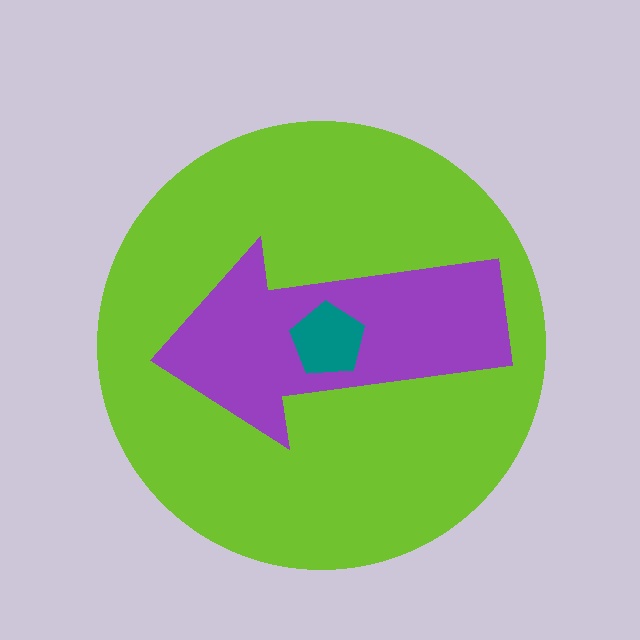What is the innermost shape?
The teal pentagon.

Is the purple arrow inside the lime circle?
Yes.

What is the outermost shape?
The lime circle.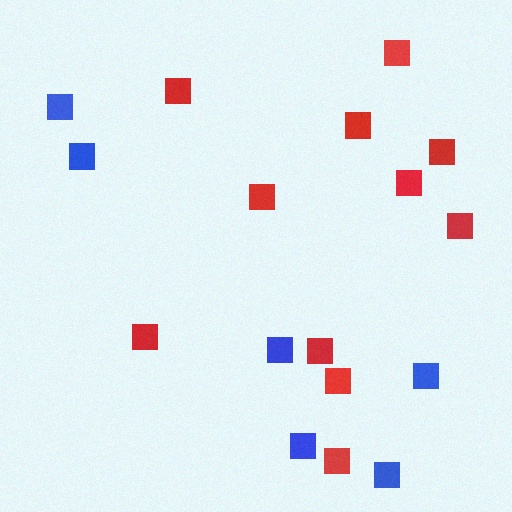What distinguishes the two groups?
There are 2 groups: one group of blue squares (6) and one group of red squares (11).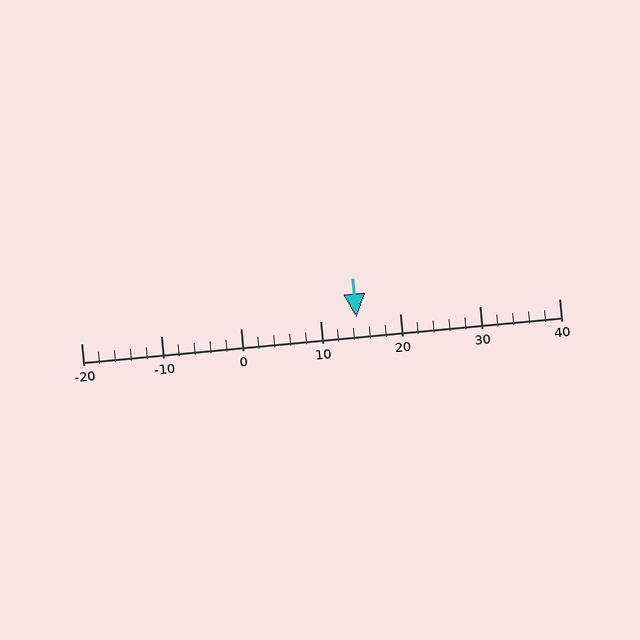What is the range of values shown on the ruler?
The ruler shows values from -20 to 40.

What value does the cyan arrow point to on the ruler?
The cyan arrow points to approximately 14.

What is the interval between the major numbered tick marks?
The major tick marks are spaced 10 units apart.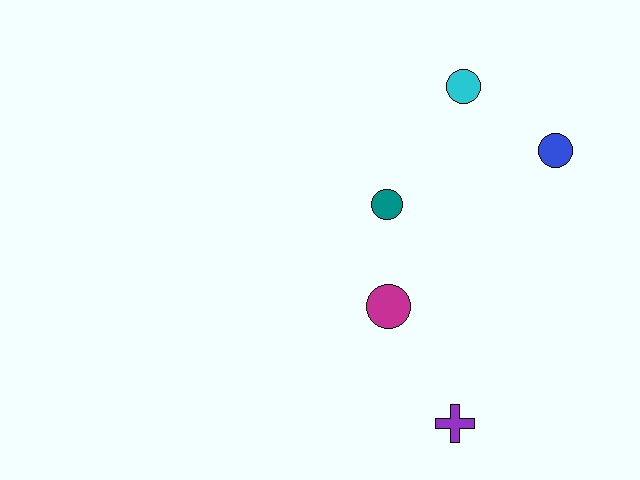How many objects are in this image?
There are 5 objects.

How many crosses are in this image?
There is 1 cross.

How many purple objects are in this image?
There is 1 purple object.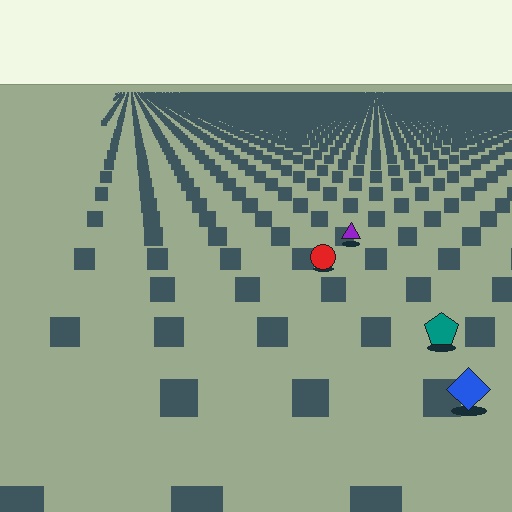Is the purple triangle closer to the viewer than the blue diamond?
No. The blue diamond is closer — you can tell from the texture gradient: the ground texture is coarser near it.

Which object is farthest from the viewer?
The purple triangle is farthest from the viewer. It appears smaller and the ground texture around it is denser.